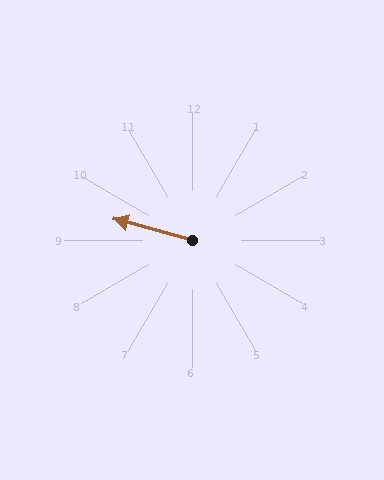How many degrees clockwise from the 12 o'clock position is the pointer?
Approximately 285 degrees.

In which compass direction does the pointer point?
West.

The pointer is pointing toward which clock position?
Roughly 10 o'clock.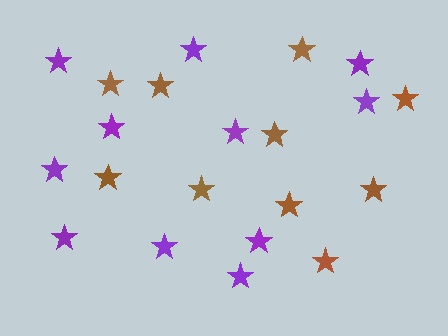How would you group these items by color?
There are 2 groups: one group of brown stars (10) and one group of purple stars (11).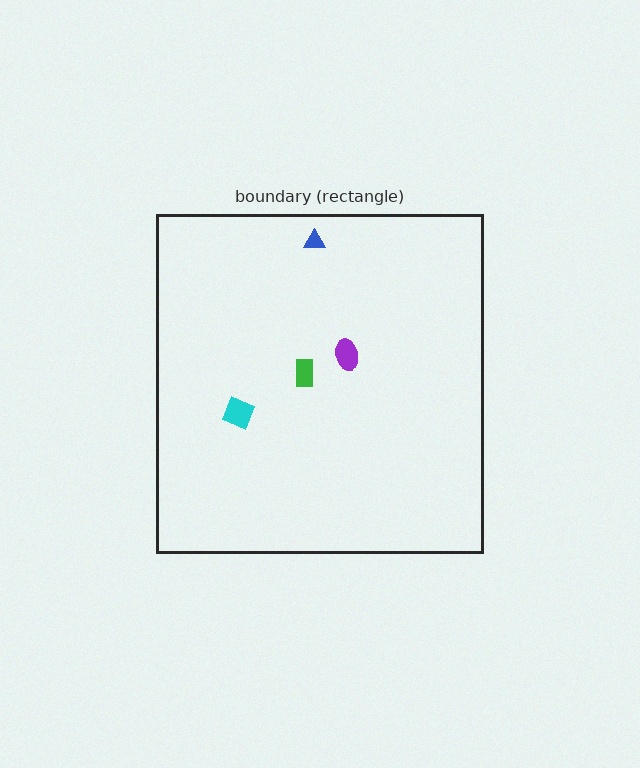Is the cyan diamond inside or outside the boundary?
Inside.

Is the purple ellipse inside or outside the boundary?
Inside.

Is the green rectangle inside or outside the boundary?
Inside.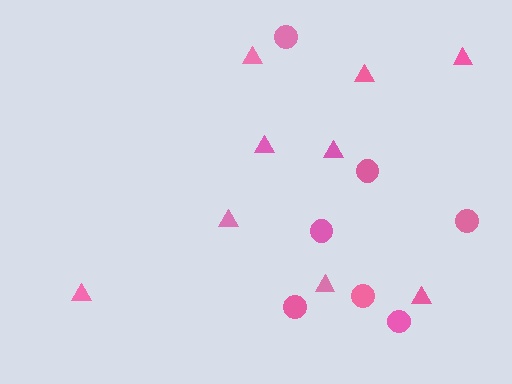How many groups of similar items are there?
There are 2 groups: one group of circles (7) and one group of triangles (9).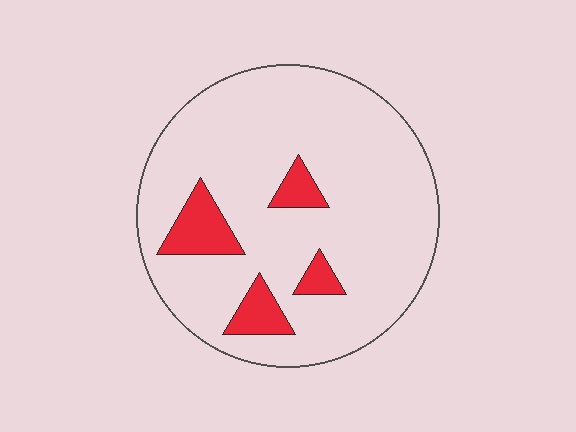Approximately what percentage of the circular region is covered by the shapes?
Approximately 10%.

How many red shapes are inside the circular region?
4.